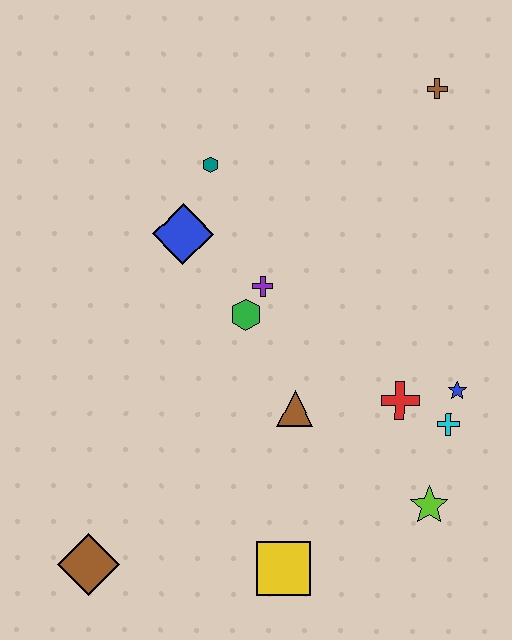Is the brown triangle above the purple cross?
No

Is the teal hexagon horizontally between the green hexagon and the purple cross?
No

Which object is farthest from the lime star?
The brown cross is farthest from the lime star.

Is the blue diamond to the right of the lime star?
No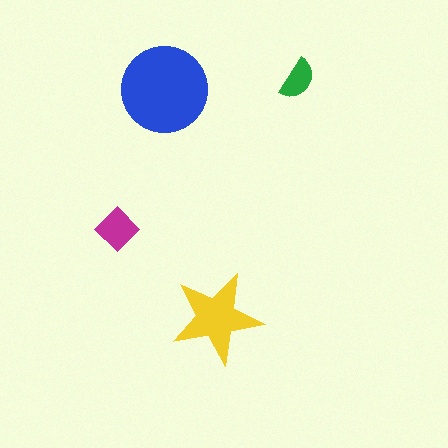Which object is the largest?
The blue circle.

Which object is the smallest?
The green semicircle.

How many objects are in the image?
There are 4 objects in the image.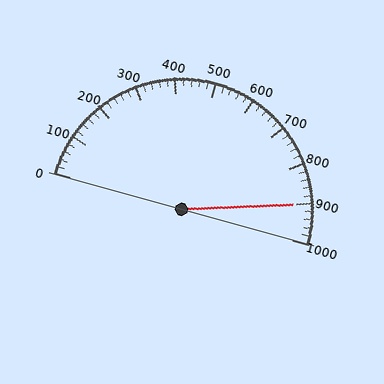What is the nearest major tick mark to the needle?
The nearest major tick mark is 900.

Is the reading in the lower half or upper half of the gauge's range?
The reading is in the upper half of the range (0 to 1000).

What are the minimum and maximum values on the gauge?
The gauge ranges from 0 to 1000.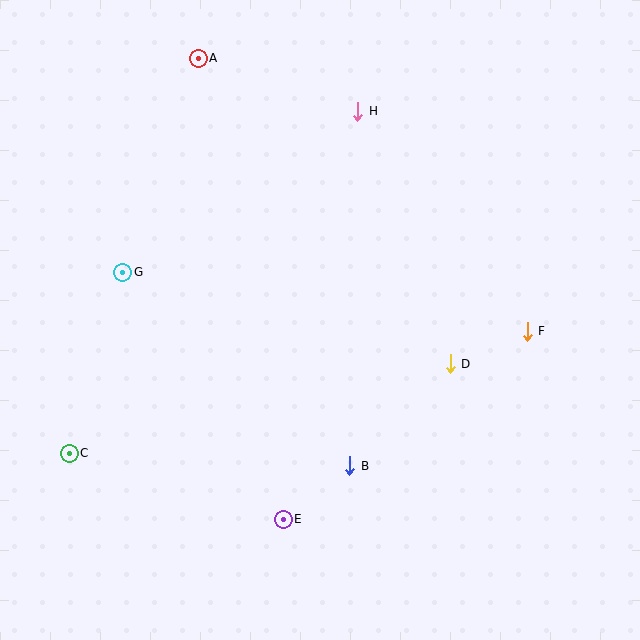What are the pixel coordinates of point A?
Point A is at (198, 58).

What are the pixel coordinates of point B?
Point B is at (350, 466).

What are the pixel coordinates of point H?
Point H is at (358, 111).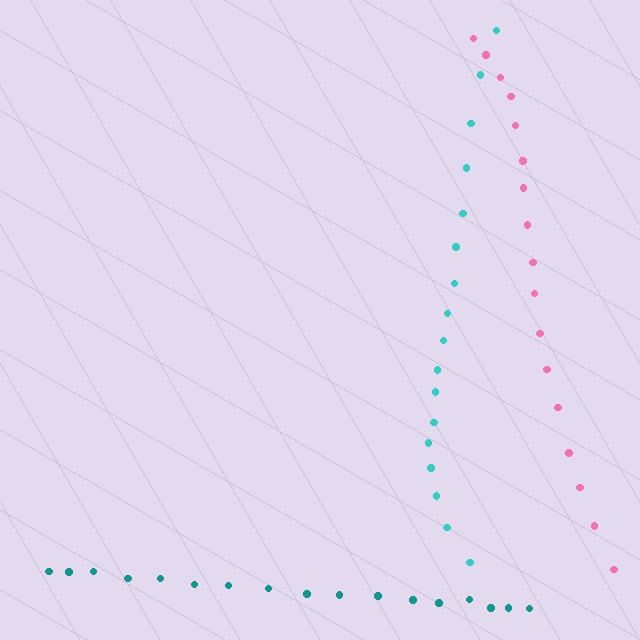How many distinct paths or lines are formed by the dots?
There are 3 distinct paths.